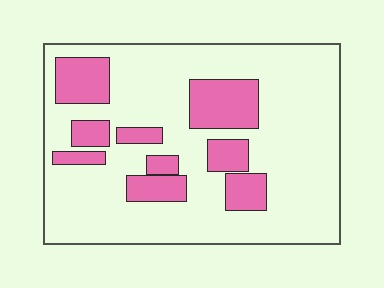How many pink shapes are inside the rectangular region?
9.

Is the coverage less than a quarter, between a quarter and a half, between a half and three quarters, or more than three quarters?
Less than a quarter.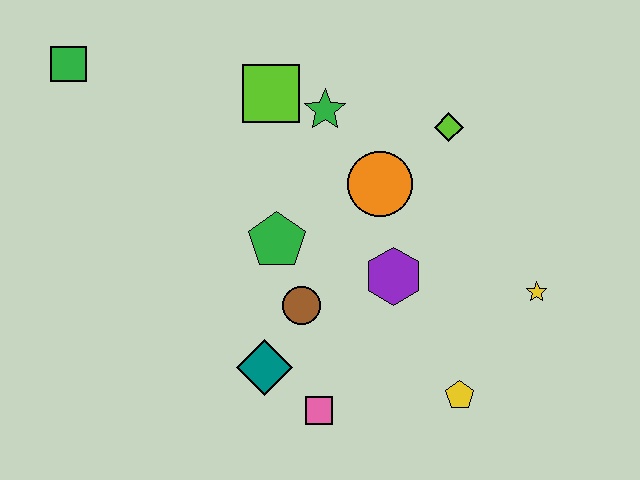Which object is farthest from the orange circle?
The green square is farthest from the orange circle.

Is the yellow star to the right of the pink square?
Yes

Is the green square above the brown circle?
Yes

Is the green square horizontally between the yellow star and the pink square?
No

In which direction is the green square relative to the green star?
The green square is to the left of the green star.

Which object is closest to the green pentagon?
The brown circle is closest to the green pentagon.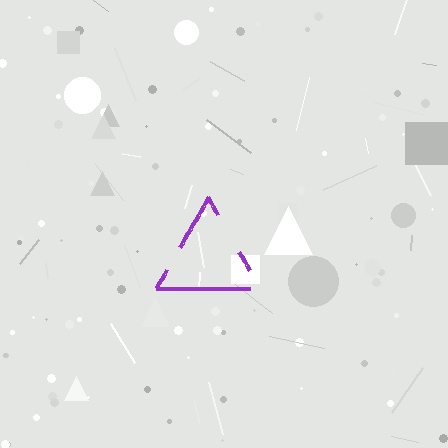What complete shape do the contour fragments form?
The contour fragments form a triangle.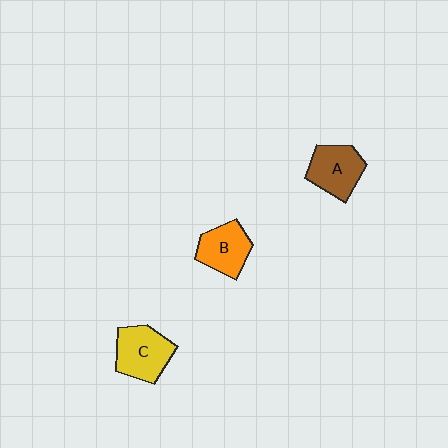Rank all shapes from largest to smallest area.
From largest to smallest: C (yellow), A (brown), B (orange).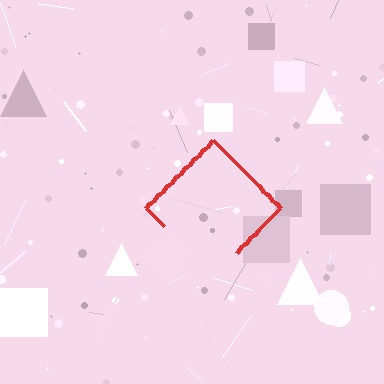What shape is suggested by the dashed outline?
The dashed outline suggests a diamond.